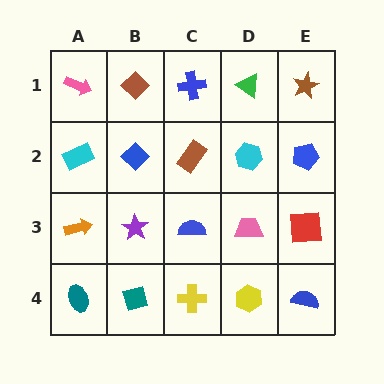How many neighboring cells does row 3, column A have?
3.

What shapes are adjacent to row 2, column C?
A blue cross (row 1, column C), a blue semicircle (row 3, column C), a blue diamond (row 2, column B), a cyan hexagon (row 2, column D).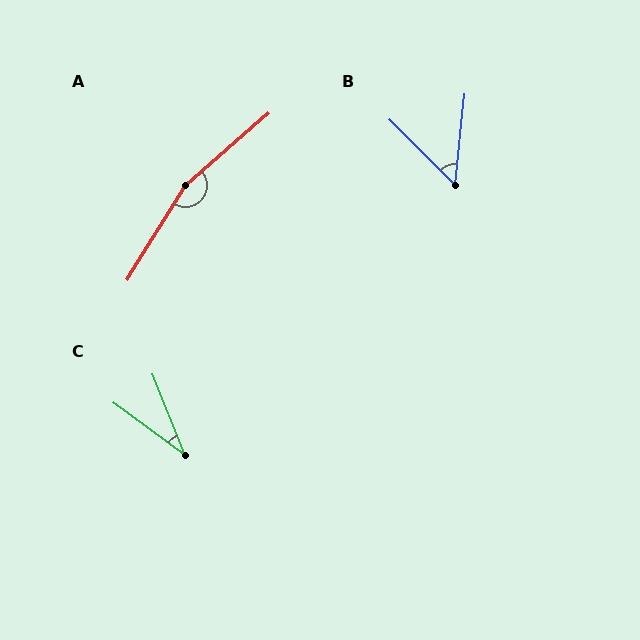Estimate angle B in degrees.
Approximately 51 degrees.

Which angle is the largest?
A, at approximately 163 degrees.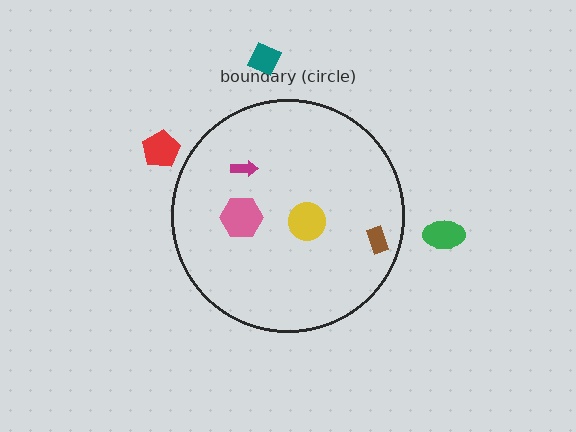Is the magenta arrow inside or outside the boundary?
Inside.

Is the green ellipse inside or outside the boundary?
Outside.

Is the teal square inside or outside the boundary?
Outside.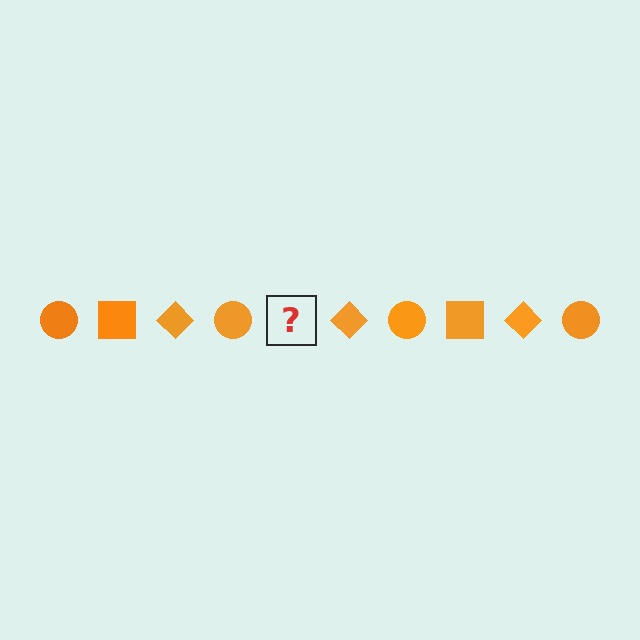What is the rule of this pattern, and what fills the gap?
The rule is that the pattern cycles through circle, square, diamond shapes in orange. The gap should be filled with an orange square.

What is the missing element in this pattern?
The missing element is an orange square.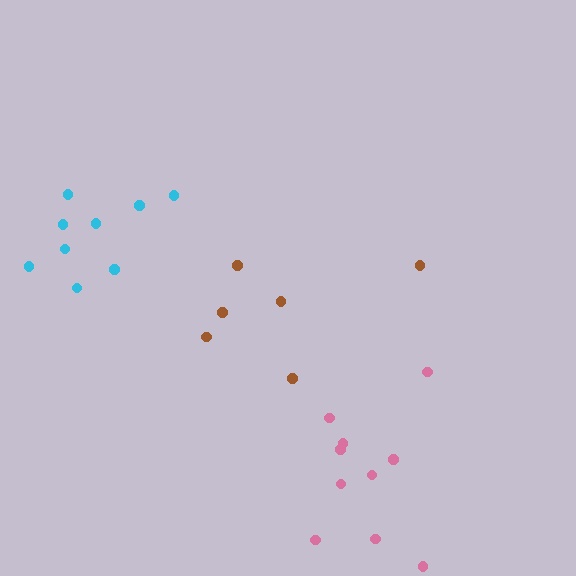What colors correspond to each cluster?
The clusters are colored: brown, cyan, pink.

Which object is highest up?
The cyan cluster is topmost.